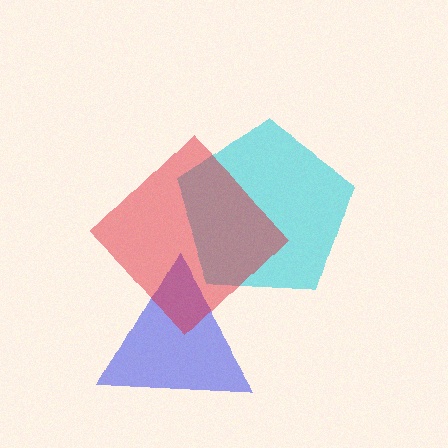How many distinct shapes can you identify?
There are 3 distinct shapes: a blue triangle, a cyan pentagon, a red diamond.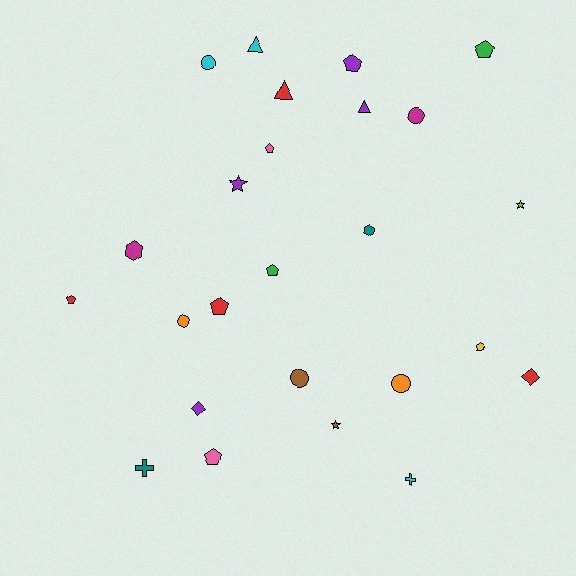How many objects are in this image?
There are 25 objects.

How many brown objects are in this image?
There are 2 brown objects.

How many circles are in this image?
There are 5 circles.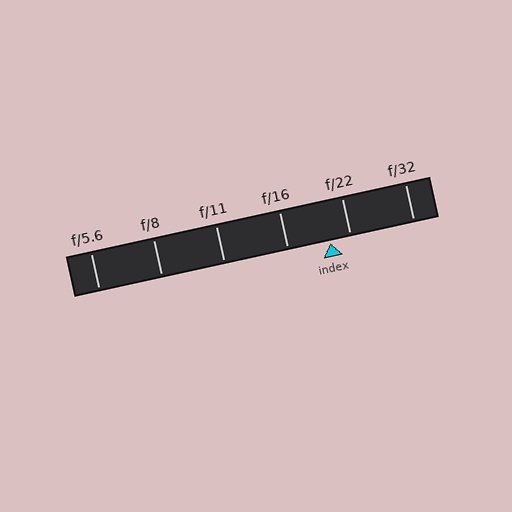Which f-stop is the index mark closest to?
The index mark is closest to f/22.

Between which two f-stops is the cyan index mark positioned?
The index mark is between f/16 and f/22.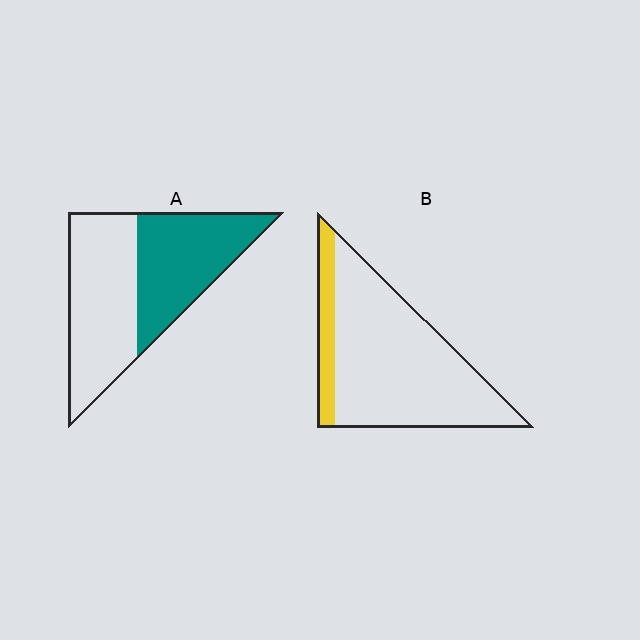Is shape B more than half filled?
No.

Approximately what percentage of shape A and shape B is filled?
A is approximately 45% and B is approximately 15%.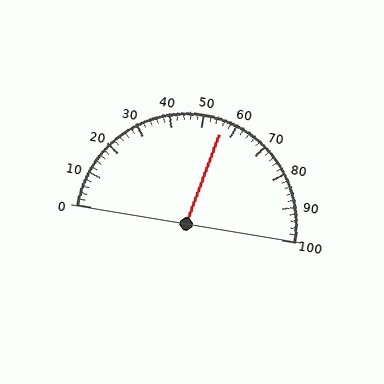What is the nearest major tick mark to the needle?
The nearest major tick mark is 60.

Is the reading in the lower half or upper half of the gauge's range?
The reading is in the upper half of the range (0 to 100).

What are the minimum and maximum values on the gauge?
The gauge ranges from 0 to 100.